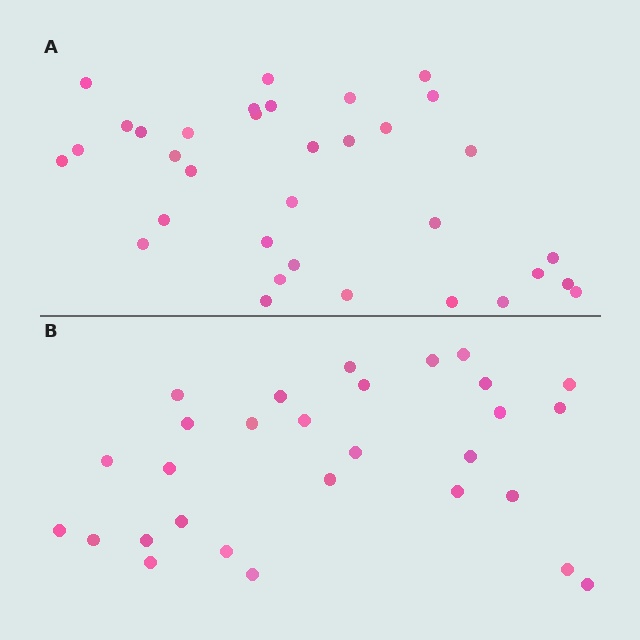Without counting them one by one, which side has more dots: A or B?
Region A (the top region) has more dots.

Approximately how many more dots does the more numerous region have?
Region A has about 5 more dots than region B.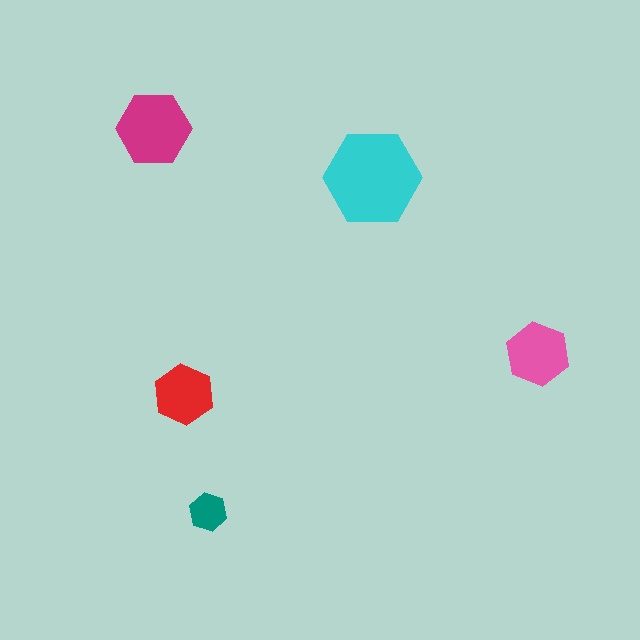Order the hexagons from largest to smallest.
the cyan one, the magenta one, the pink one, the red one, the teal one.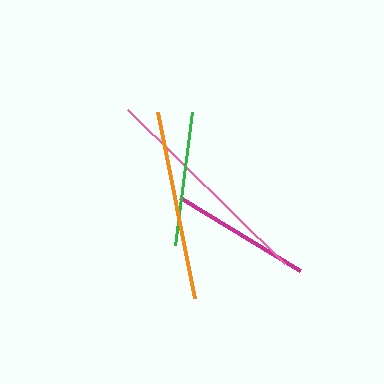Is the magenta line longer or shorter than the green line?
The magenta line is longer than the green line.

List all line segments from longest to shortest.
From longest to shortest: pink, orange, magenta, green.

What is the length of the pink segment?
The pink segment is approximately 220 pixels long.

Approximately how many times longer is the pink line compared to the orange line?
The pink line is approximately 1.2 times the length of the orange line.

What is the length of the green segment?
The green segment is approximately 134 pixels long.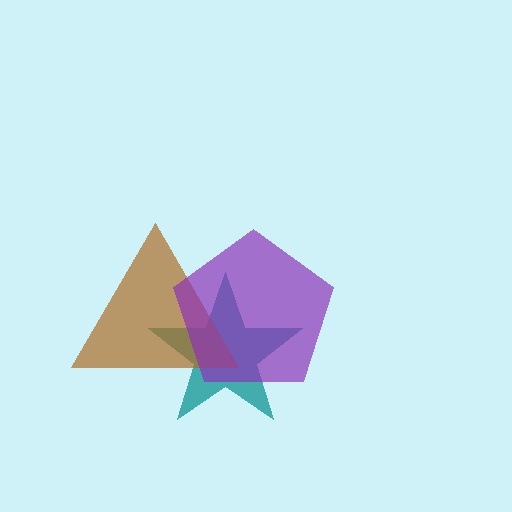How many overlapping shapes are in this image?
There are 3 overlapping shapes in the image.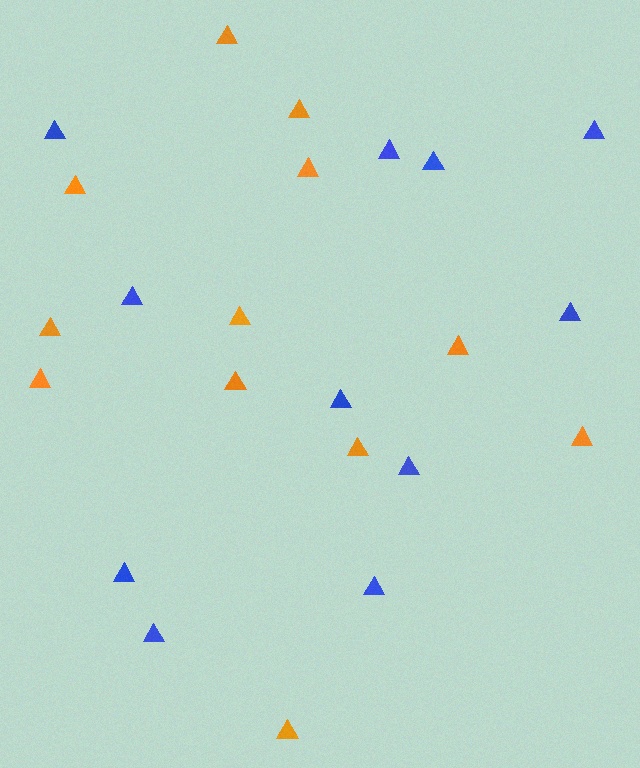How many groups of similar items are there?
There are 2 groups: one group of blue triangles (11) and one group of orange triangles (12).